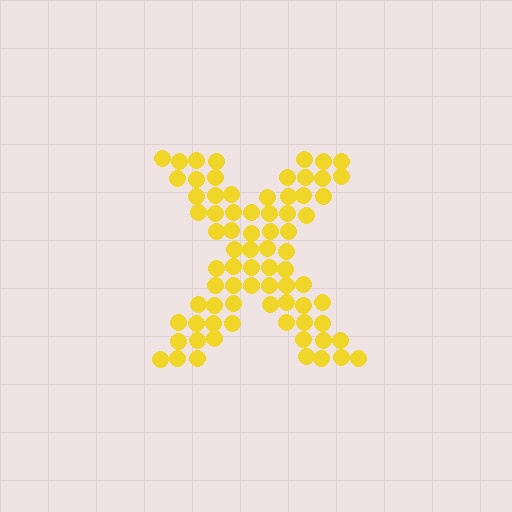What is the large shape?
The large shape is the letter X.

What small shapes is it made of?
It is made of small circles.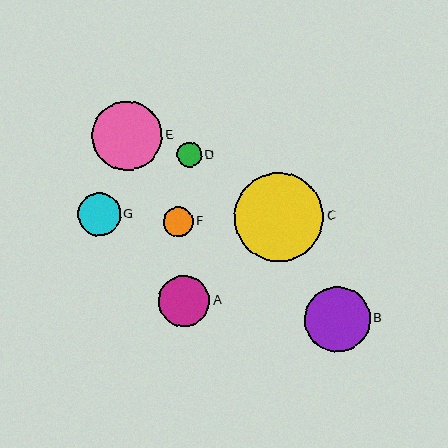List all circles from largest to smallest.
From largest to smallest: C, E, B, A, G, F, D.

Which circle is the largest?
Circle C is the largest with a size of approximately 89 pixels.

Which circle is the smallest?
Circle D is the smallest with a size of approximately 25 pixels.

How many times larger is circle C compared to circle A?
Circle C is approximately 1.7 times the size of circle A.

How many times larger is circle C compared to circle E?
Circle C is approximately 1.3 times the size of circle E.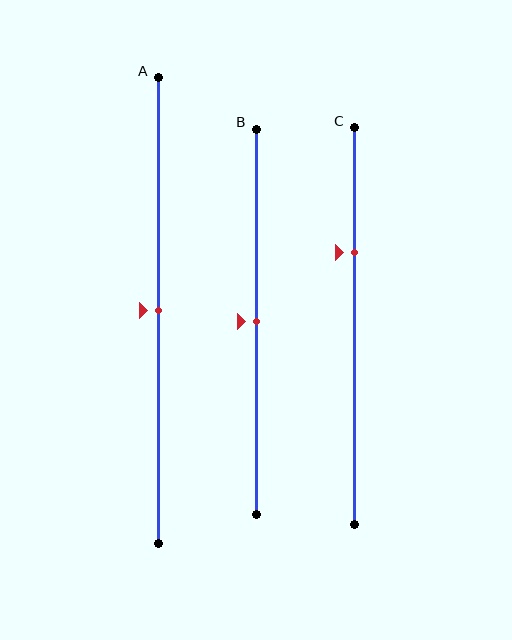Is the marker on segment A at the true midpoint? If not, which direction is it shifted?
Yes, the marker on segment A is at the true midpoint.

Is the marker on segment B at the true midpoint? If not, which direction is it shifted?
Yes, the marker on segment B is at the true midpoint.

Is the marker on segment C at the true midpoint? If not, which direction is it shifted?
No, the marker on segment C is shifted upward by about 18% of the segment length.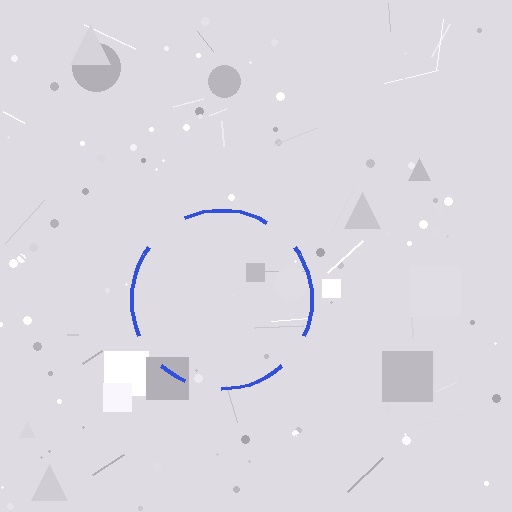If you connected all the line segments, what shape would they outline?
They would outline a circle.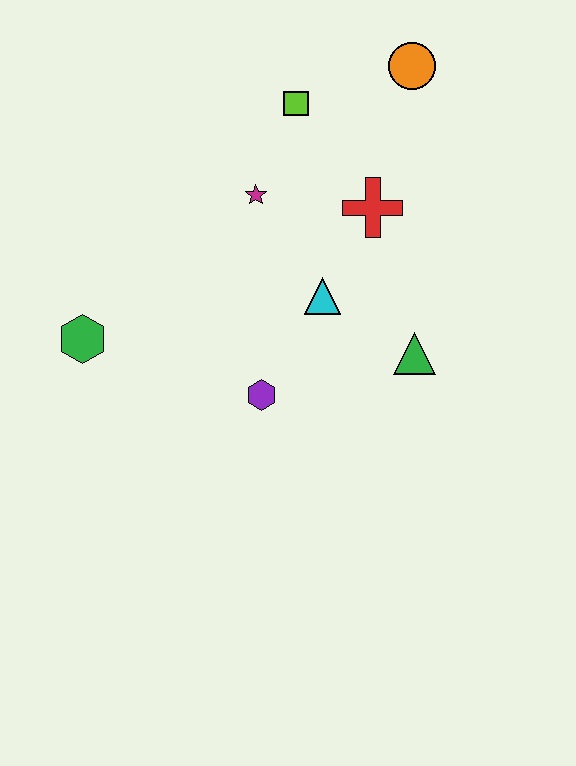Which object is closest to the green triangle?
The cyan triangle is closest to the green triangle.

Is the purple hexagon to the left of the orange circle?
Yes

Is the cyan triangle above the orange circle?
No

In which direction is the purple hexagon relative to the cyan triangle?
The purple hexagon is below the cyan triangle.